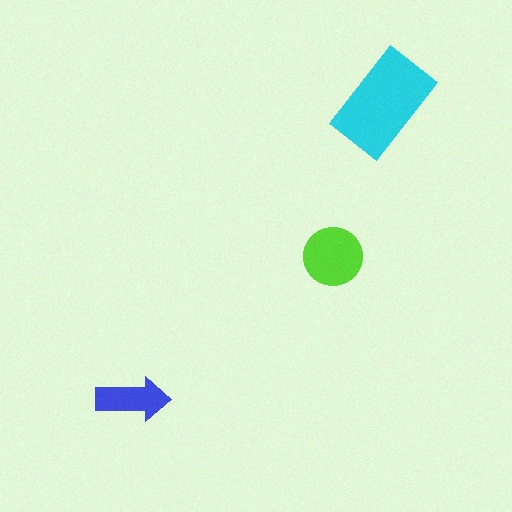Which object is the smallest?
The blue arrow.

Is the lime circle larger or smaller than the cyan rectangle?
Smaller.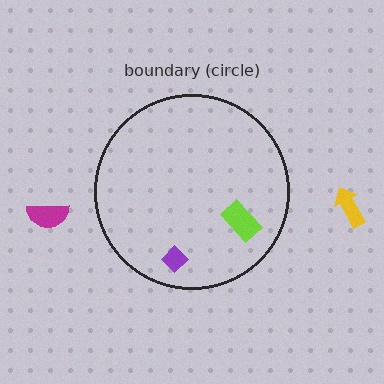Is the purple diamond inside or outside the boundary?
Inside.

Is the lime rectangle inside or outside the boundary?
Inside.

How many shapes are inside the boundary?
2 inside, 2 outside.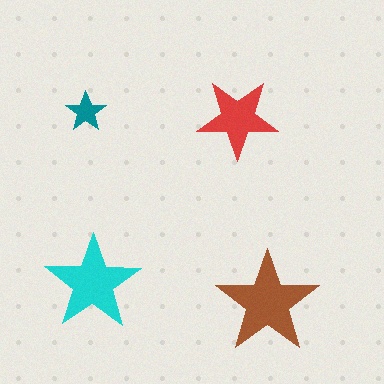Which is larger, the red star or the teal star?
The red one.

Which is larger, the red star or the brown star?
The brown one.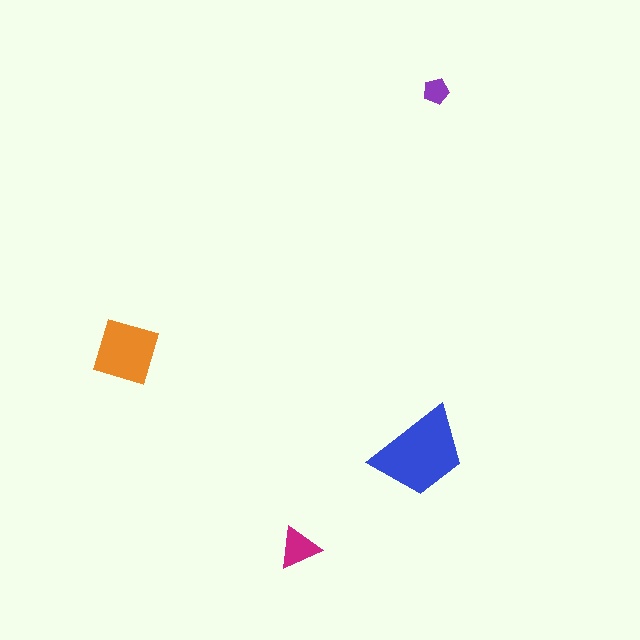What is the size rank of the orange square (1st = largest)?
2nd.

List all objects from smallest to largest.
The purple pentagon, the magenta triangle, the orange square, the blue trapezoid.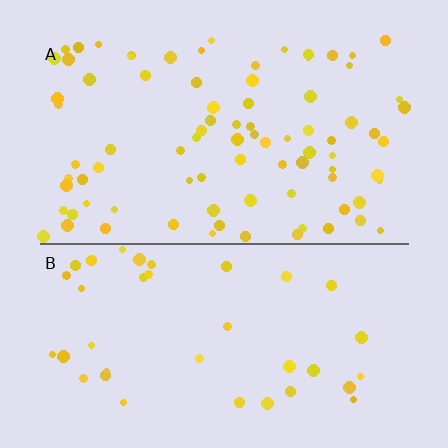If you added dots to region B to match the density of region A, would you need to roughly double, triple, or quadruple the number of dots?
Approximately double.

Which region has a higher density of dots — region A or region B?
A (the top).